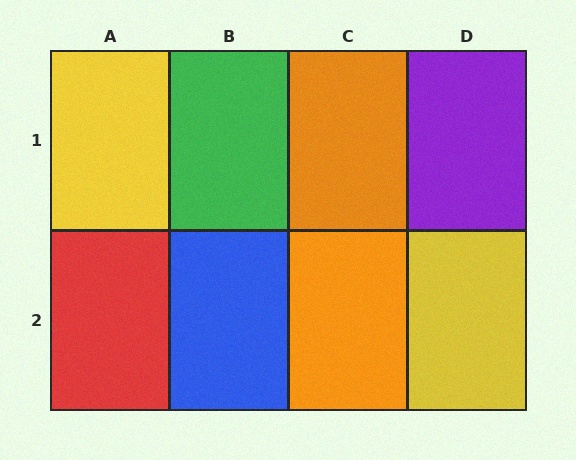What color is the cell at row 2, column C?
Orange.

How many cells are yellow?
2 cells are yellow.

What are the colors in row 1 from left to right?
Yellow, green, orange, purple.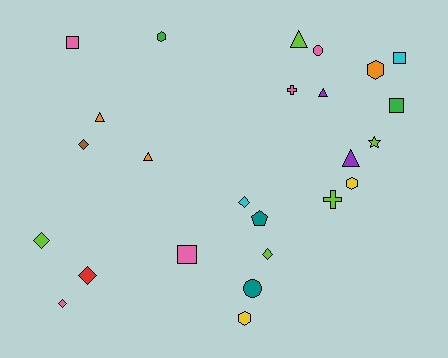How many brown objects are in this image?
There is 1 brown object.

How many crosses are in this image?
There are 2 crosses.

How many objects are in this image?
There are 25 objects.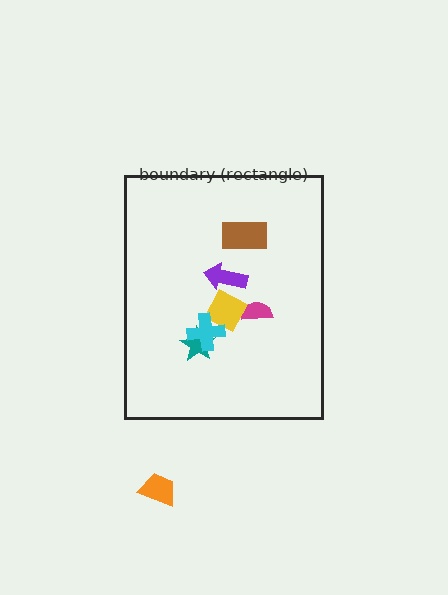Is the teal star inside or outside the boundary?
Inside.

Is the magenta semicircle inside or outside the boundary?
Inside.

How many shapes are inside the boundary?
6 inside, 1 outside.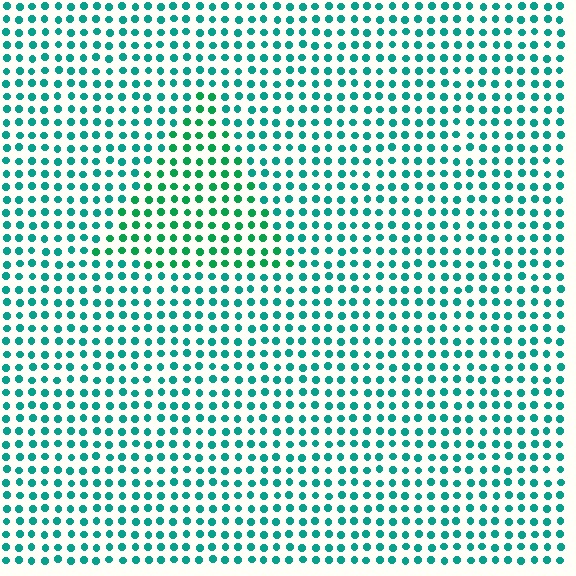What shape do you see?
I see a triangle.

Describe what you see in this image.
The image is filled with small teal elements in a uniform arrangement. A triangle-shaped region is visible where the elements are tinted to a slightly different hue, forming a subtle color boundary.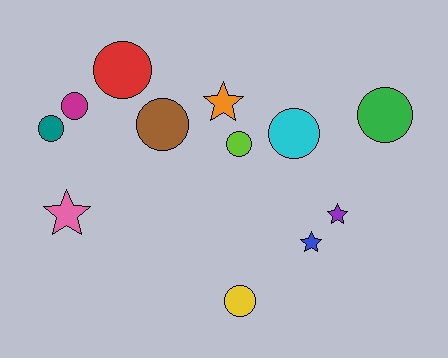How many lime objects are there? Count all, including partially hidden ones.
There is 1 lime object.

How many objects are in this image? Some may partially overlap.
There are 12 objects.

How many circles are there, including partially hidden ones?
There are 8 circles.